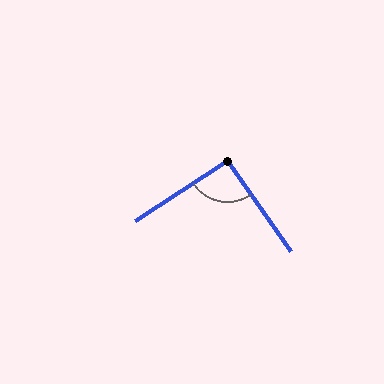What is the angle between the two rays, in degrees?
Approximately 92 degrees.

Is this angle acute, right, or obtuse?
It is approximately a right angle.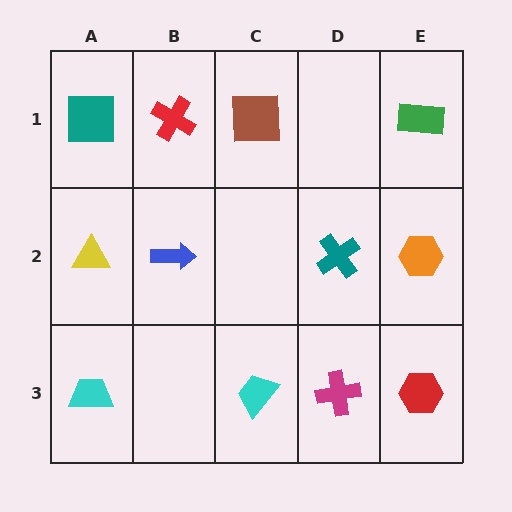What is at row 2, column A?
A yellow triangle.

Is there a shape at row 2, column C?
No, that cell is empty.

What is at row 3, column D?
A magenta cross.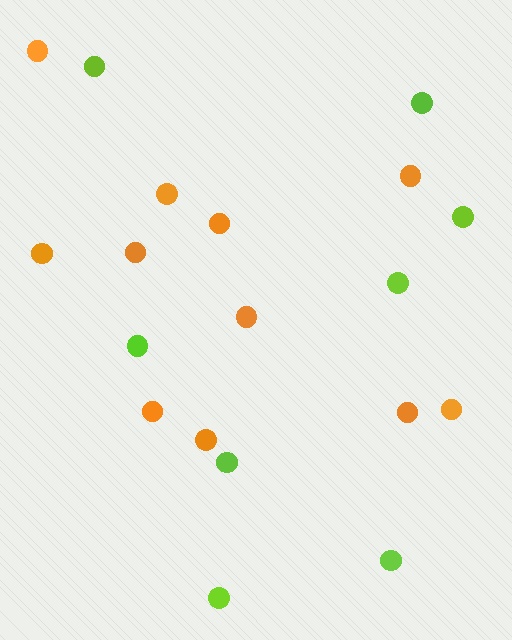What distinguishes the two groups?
There are 2 groups: one group of lime circles (8) and one group of orange circles (11).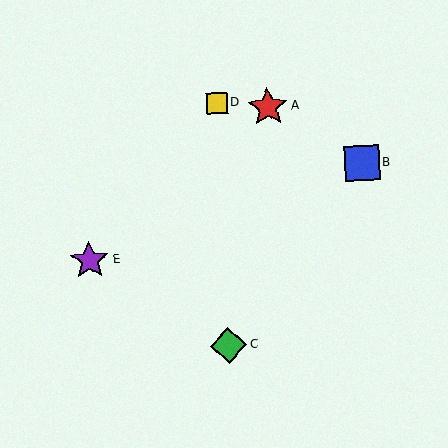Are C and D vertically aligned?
Yes, both are at x≈229.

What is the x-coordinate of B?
Object B is at x≈362.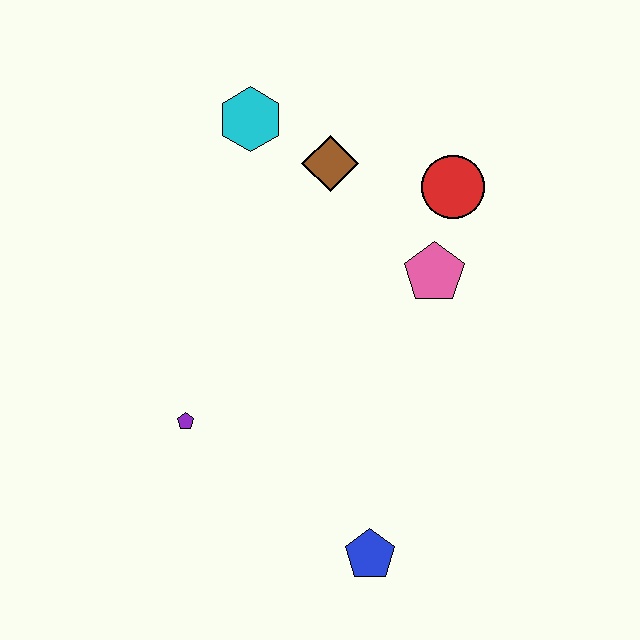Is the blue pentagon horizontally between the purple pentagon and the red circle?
Yes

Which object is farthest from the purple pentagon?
The red circle is farthest from the purple pentagon.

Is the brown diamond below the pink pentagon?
No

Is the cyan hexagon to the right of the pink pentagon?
No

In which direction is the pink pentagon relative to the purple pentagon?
The pink pentagon is to the right of the purple pentagon.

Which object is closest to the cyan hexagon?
The brown diamond is closest to the cyan hexagon.